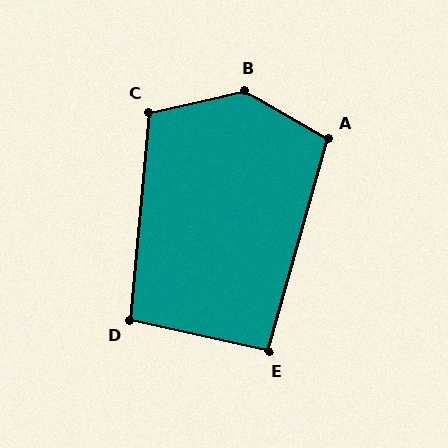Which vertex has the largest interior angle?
B, at approximately 138 degrees.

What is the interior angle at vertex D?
Approximately 97 degrees (obtuse).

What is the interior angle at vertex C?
Approximately 108 degrees (obtuse).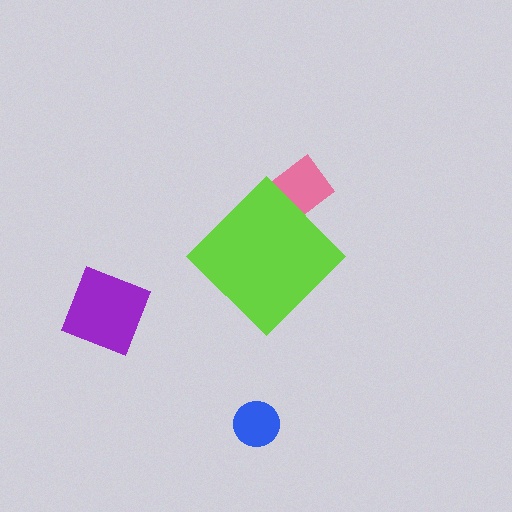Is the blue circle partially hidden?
No, the blue circle is fully visible.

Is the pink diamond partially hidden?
Yes, the pink diamond is partially hidden behind the lime diamond.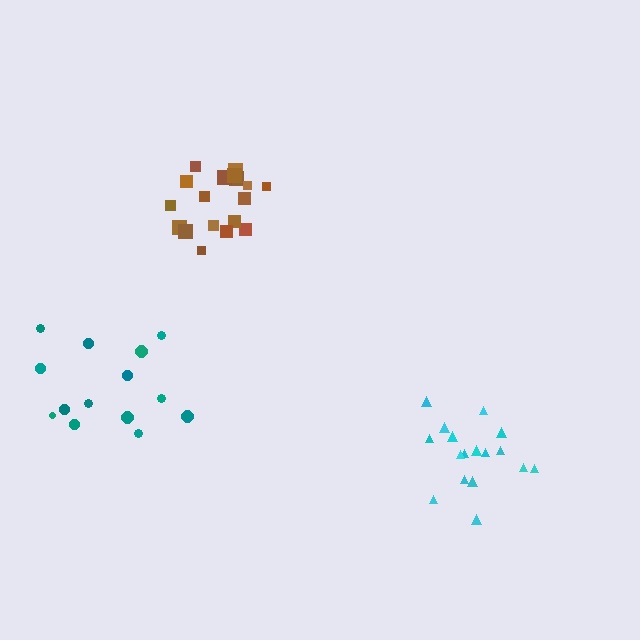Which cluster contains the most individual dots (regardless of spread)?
Brown (18).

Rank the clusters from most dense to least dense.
brown, cyan, teal.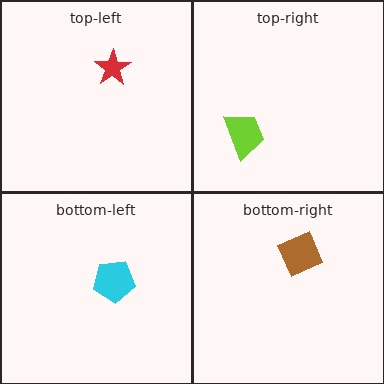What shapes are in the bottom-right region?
The brown diamond.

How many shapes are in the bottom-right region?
1.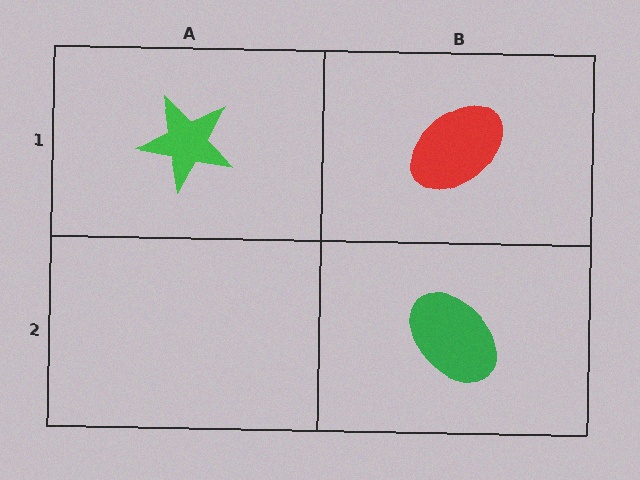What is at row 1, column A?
A green star.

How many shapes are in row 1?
2 shapes.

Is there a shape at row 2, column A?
No, that cell is empty.